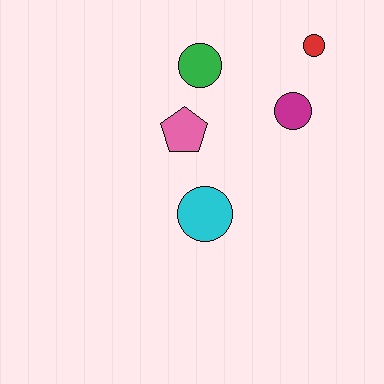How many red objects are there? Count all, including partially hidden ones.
There is 1 red object.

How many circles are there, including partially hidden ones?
There are 4 circles.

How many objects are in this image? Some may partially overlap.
There are 5 objects.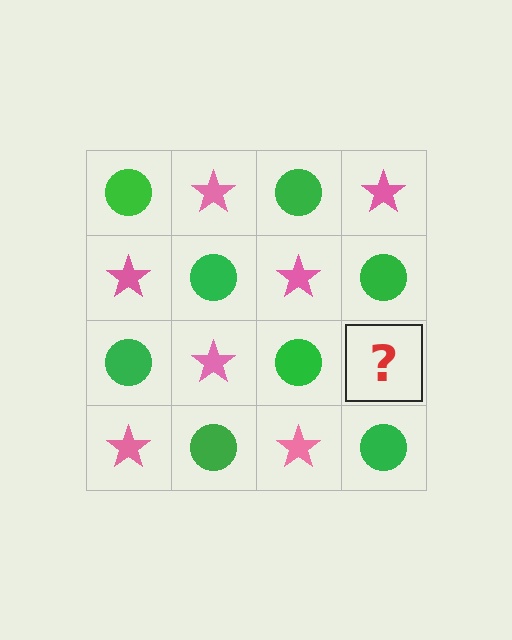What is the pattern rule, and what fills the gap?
The rule is that it alternates green circle and pink star in a checkerboard pattern. The gap should be filled with a pink star.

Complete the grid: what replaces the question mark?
The question mark should be replaced with a pink star.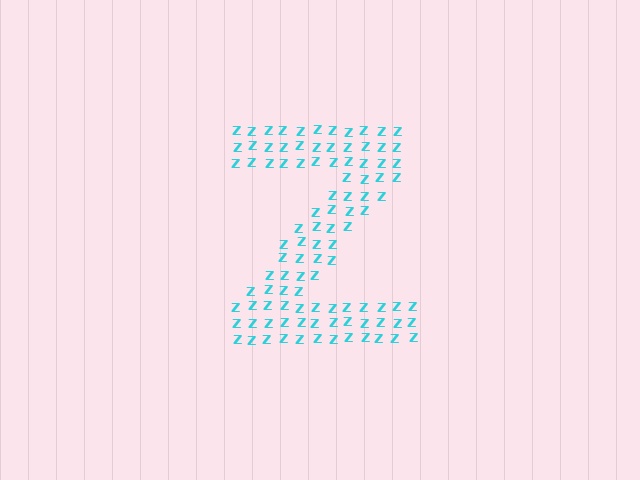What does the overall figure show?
The overall figure shows the letter Z.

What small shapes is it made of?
It is made of small letter Z's.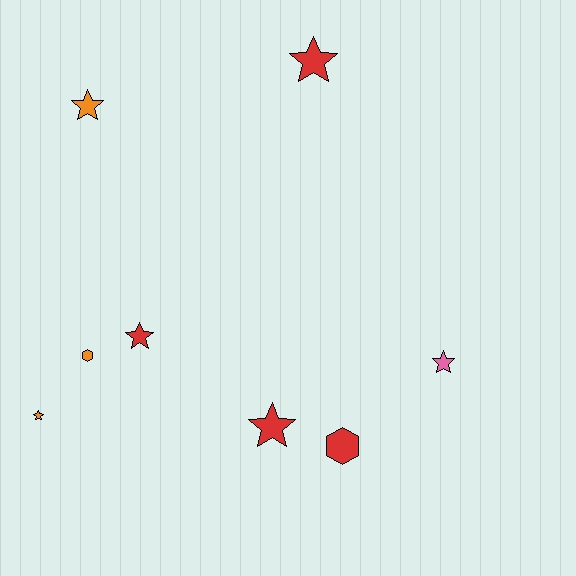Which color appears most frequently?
Red, with 4 objects.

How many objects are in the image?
There are 8 objects.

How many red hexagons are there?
There is 1 red hexagon.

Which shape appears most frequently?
Star, with 6 objects.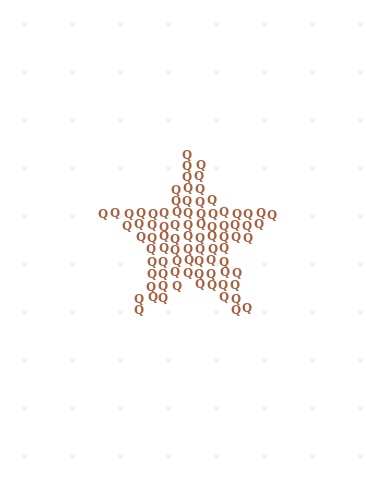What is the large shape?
The large shape is a star.